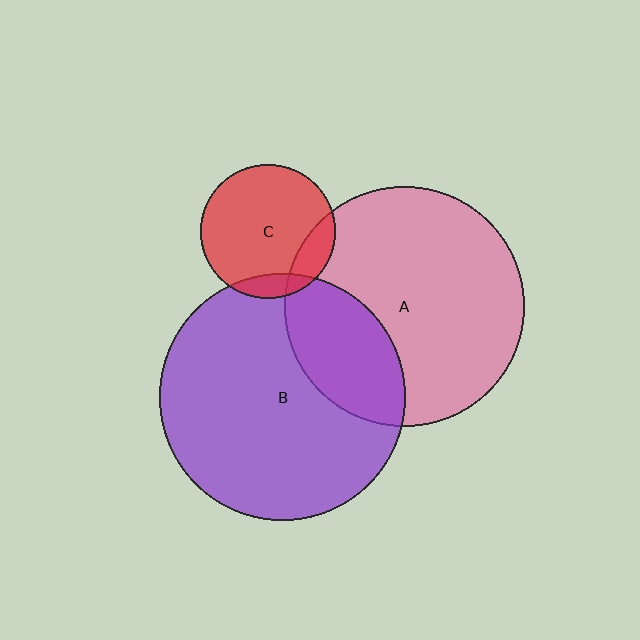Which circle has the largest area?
Circle B (purple).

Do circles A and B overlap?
Yes.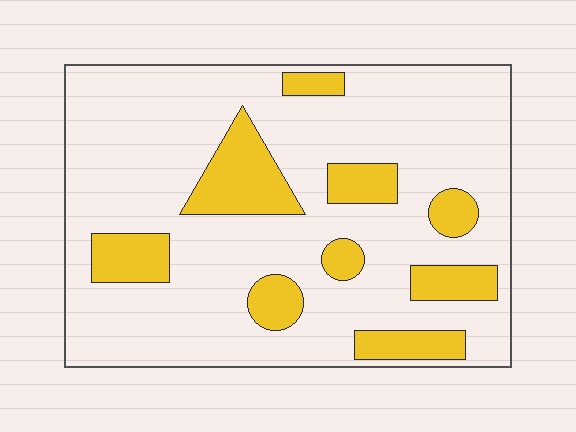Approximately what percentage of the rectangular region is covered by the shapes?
Approximately 20%.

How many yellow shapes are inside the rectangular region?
9.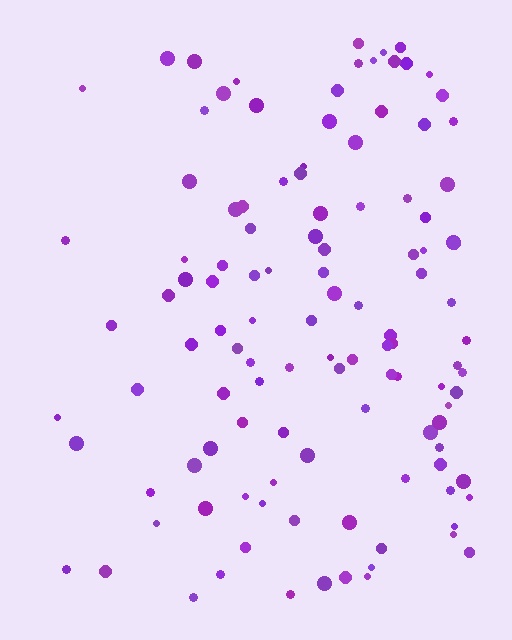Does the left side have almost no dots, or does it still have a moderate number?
Still a moderate number, just noticeably fewer than the right.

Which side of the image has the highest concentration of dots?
The right.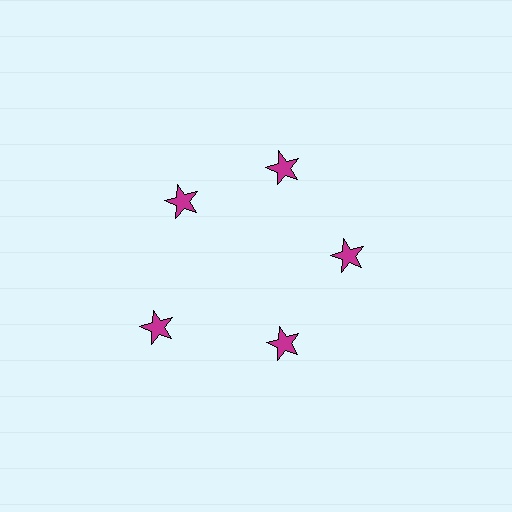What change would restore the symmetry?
The symmetry would be restored by moving it inward, back onto the ring so that all 5 stars sit at equal angles and equal distance from the center.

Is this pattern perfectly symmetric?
No. The 5 magenta stars are arranged in a ring, but one element near the 8 o'clock position is pushed outward from the center, breaking the 5-fold rotational symmetry.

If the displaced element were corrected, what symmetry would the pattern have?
It would have 5-fold rotational symmetry — the pattern would map onto itself every 72 degrees.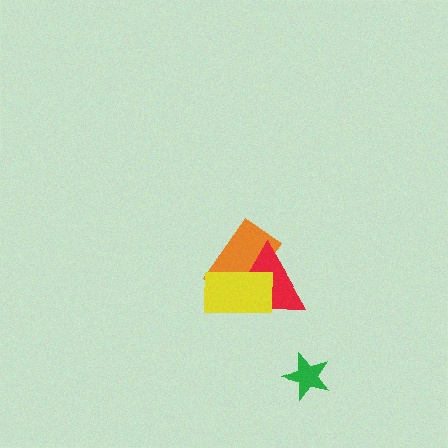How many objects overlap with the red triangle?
2 objects overlap with the red triangle.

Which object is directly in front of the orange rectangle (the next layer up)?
The red triangle is directly in front of the orange rectangle.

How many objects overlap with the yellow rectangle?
2 objects overlap with the yellow rectangle.